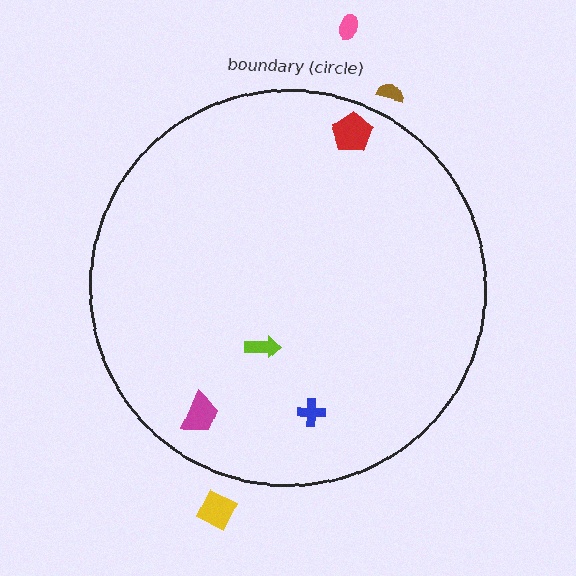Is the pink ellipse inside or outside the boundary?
Outside.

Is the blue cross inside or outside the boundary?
Inside.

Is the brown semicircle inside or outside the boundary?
Outside.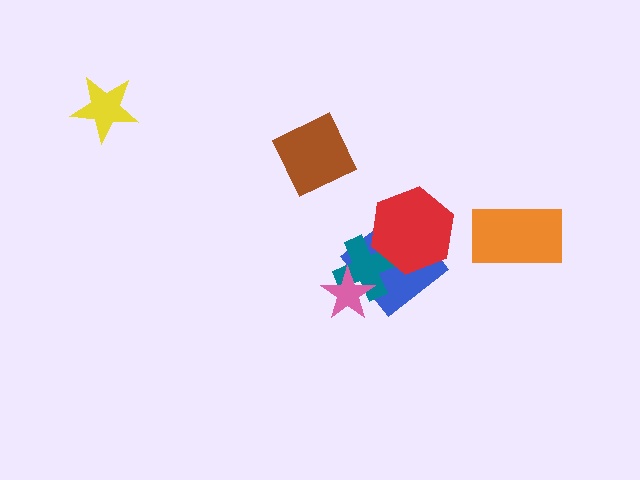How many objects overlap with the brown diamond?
0 objects overlap with the brown diamond.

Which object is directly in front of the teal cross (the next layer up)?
The pink star is directly in front of the teal cross.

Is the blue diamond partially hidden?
Yes, it is partially covered by another shape.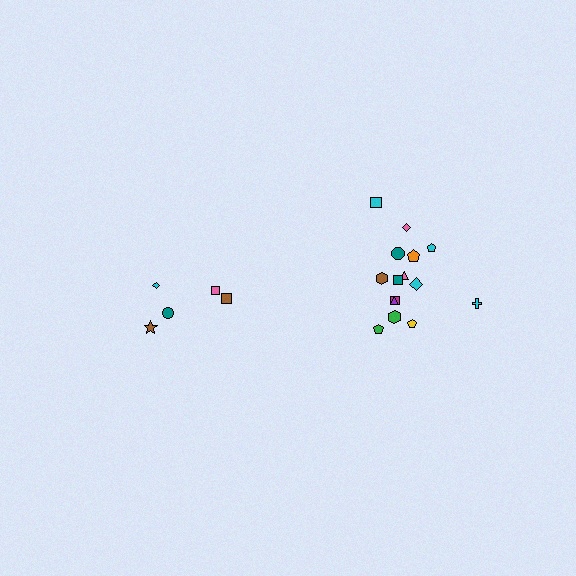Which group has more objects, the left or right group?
The right group.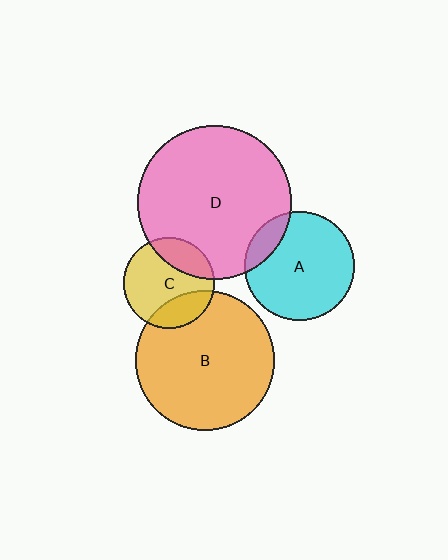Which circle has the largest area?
Circle D (pink).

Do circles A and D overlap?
Yes.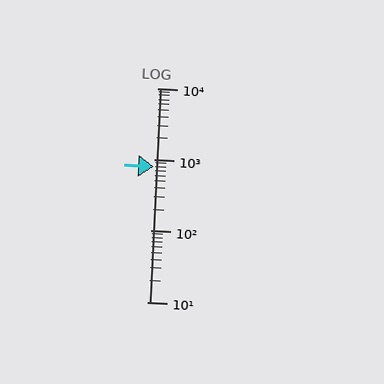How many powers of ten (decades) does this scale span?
The scale spans 3 decades, from 10 to 10000.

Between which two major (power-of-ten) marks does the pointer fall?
The pointer is between 100 and 1000.